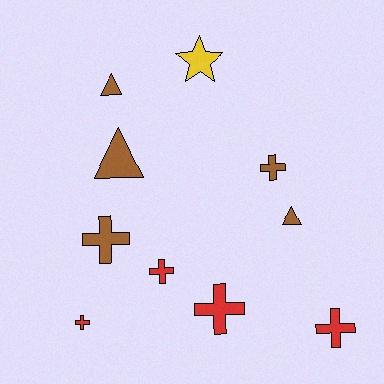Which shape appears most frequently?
Cross, with 6 objects.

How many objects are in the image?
There are 10 objects.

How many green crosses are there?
There are no green crosses.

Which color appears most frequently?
Brown, with 5 objects.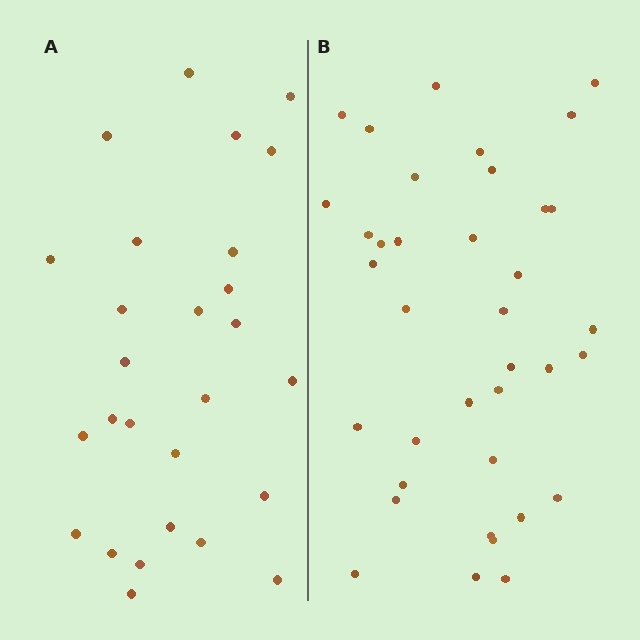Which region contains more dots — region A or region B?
Region B (the right region) has more dots.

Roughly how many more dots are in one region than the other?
Region B has roughly 10 or so more dots than region A.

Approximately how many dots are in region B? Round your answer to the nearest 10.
About 40 dots. (The exact count is 37, which rounds to 40.)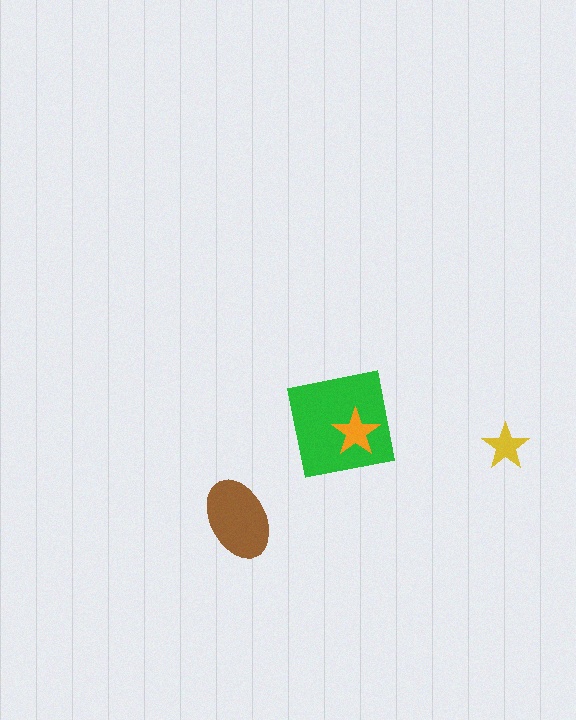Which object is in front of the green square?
The orange star is in front of the green square.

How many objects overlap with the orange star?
1 object overlaps with the orange star.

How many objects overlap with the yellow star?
0 objects overlap with the yellow star.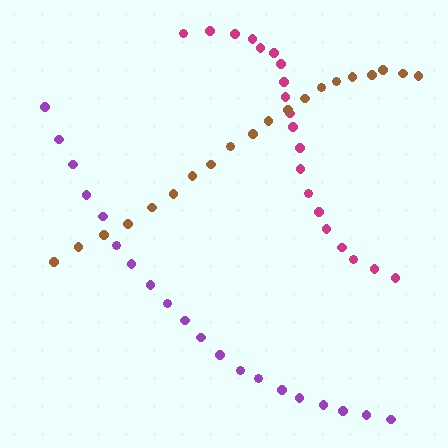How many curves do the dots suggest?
There are 3 distinct paths.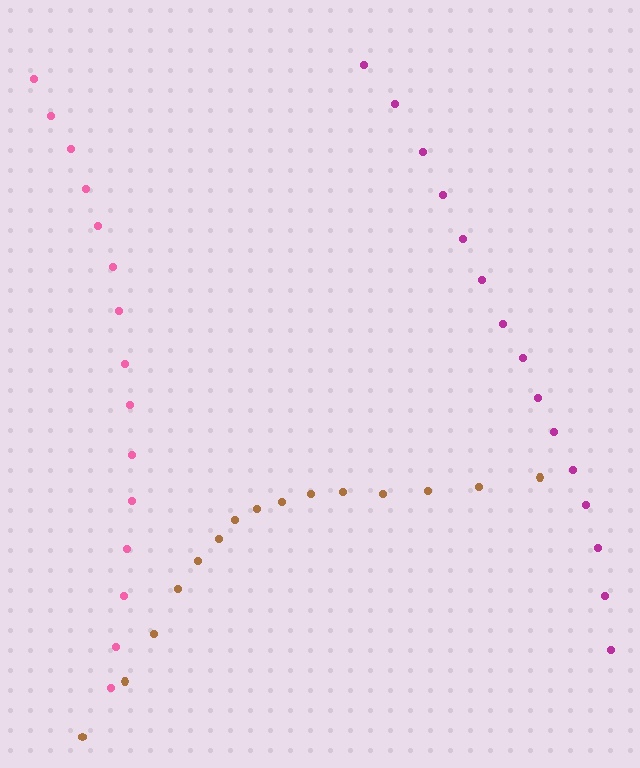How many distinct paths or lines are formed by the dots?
There are 3 distinct paths.